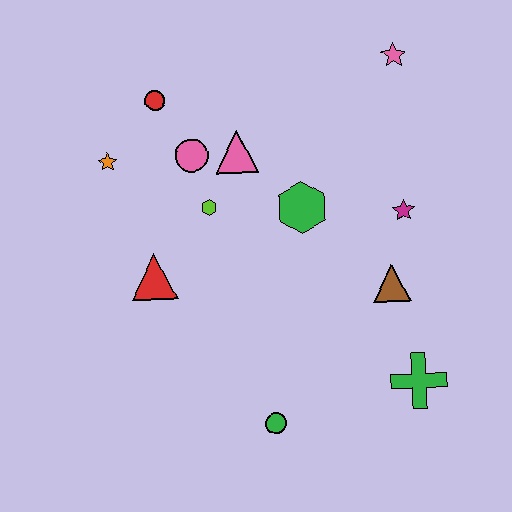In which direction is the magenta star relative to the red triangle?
The magenta star is to the right of the red triangle.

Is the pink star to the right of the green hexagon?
Yes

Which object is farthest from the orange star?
The green cross is farthest from the orange star.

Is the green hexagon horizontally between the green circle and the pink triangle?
No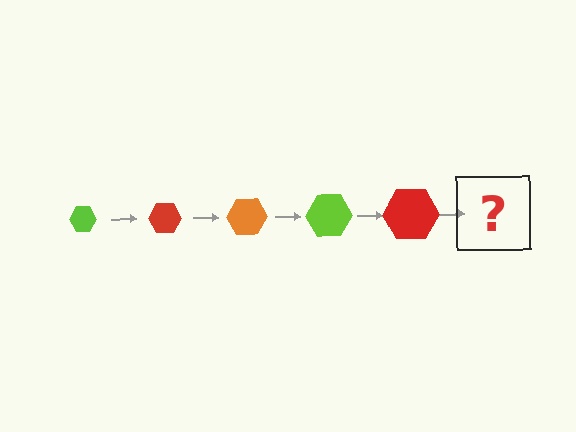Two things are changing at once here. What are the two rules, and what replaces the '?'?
The two rules are that the hexagon grows larger each step and the color cycles through lime, red, and orange. The '?' should be an orange hexagon, larger than the previous one.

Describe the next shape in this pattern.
It should be an orange hexagon, larger than the previous one.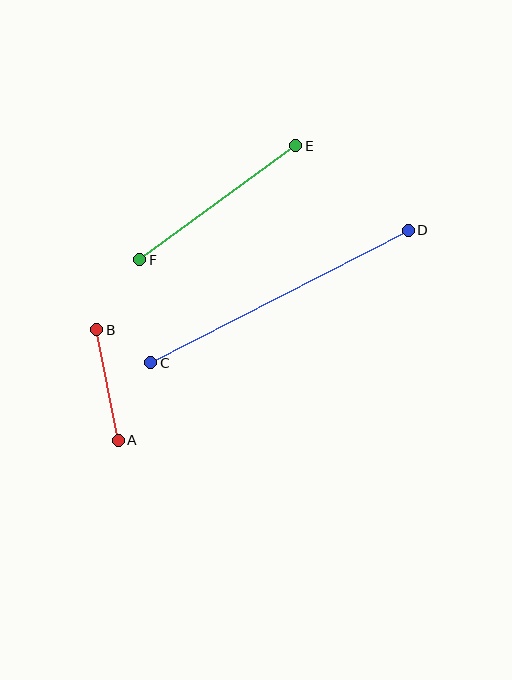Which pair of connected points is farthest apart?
Points C and D are farthest apart.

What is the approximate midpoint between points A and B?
The midpoint is at approximately (107, 385) pixels.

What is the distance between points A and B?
The distance is approximately 112 pixels.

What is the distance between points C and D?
The distance is approximately 290 pixels.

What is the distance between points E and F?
The distance is approximately 193 pixels.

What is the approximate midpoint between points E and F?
The midpoint is at approximately (218, 203) pixels.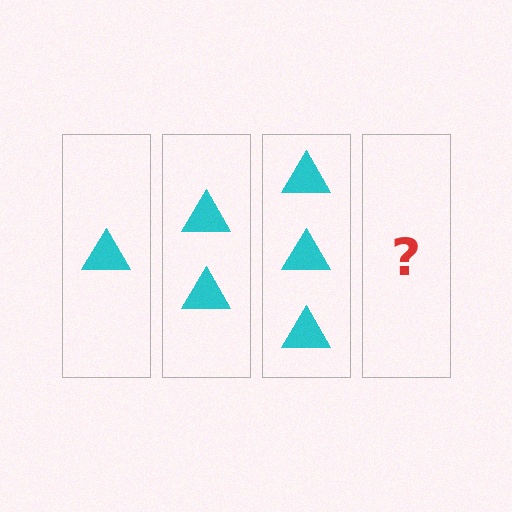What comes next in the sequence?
The next element should be 4 triangles.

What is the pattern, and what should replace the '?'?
The pattern is that each step adds one more triangle. The '?' should be 4 triangles.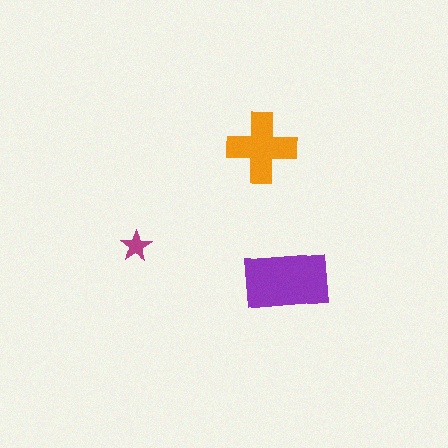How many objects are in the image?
There are 3 objects in the image.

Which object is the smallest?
The magenta star.